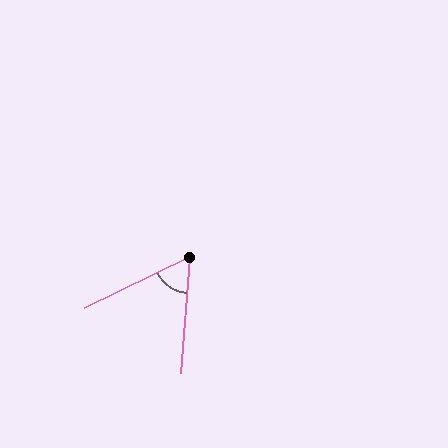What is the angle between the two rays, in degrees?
Approximately 60 degrees.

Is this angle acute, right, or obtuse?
It is acute.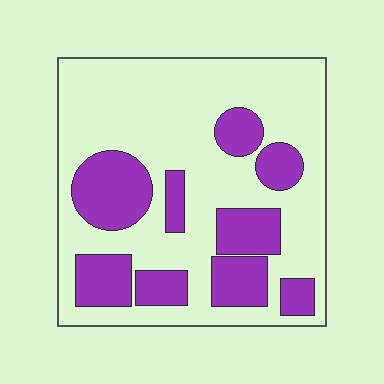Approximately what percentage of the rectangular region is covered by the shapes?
Approximately 30%.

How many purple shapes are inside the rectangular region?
9.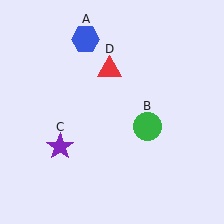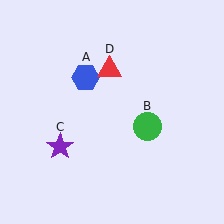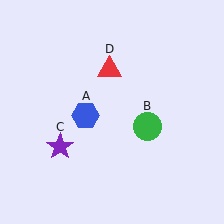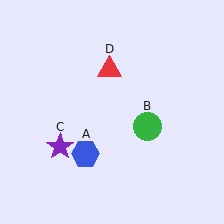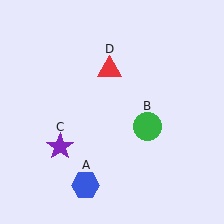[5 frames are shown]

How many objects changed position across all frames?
1 object changed position: blue hexagon (object A).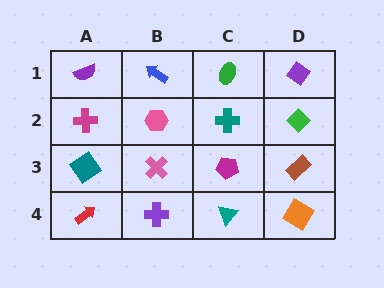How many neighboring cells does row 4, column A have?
2.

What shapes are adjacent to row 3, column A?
A magenta cross (row 2, column A), a red arrow (row 4, column A), a pink cross (row 3, column B).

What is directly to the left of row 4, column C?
A purple cross.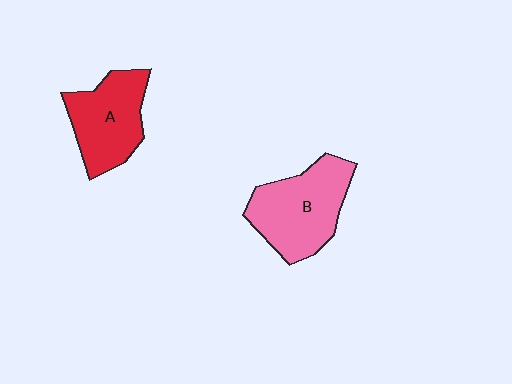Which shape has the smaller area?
Shape A (red).